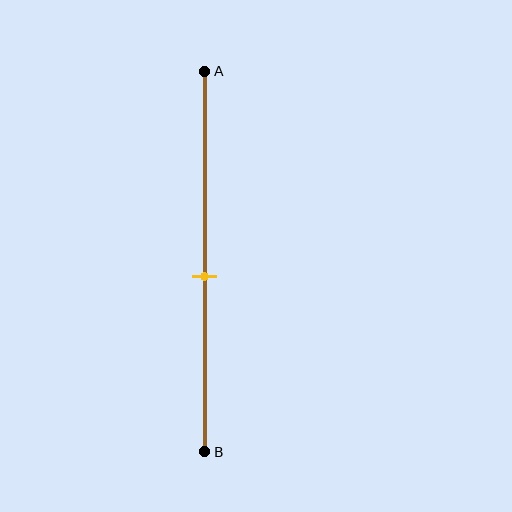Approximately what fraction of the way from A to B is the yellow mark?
The yellow mark is approximately 55% of the way from A to B.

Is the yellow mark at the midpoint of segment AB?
No, the mark is at about 55% from A, not at the 50% midpoint.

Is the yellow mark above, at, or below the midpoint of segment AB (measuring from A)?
The yellow mark is below the midpoint of segment AB.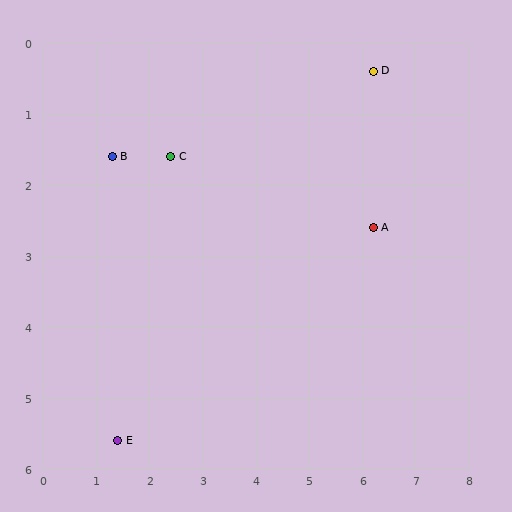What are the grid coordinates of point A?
Point A is at approximately (6.2, 2.6).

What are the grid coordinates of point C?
Point C is at approximately (2.4, 1.6).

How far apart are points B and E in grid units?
Points B and E are about 4.0 grid units apart.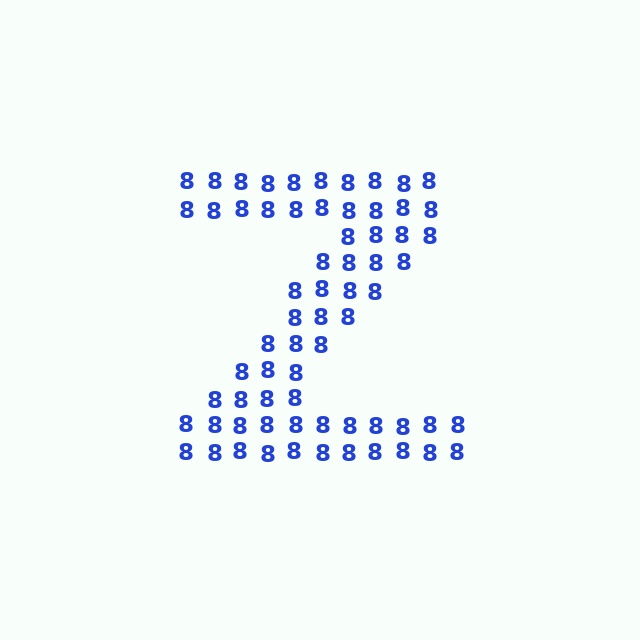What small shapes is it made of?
It is made of small digit 8's.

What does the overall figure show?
The overall figure shows the letter Z.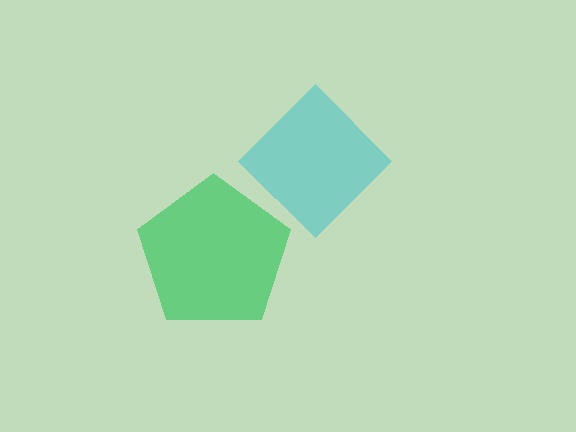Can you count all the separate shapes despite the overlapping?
Yes, there are 2 separate shapes.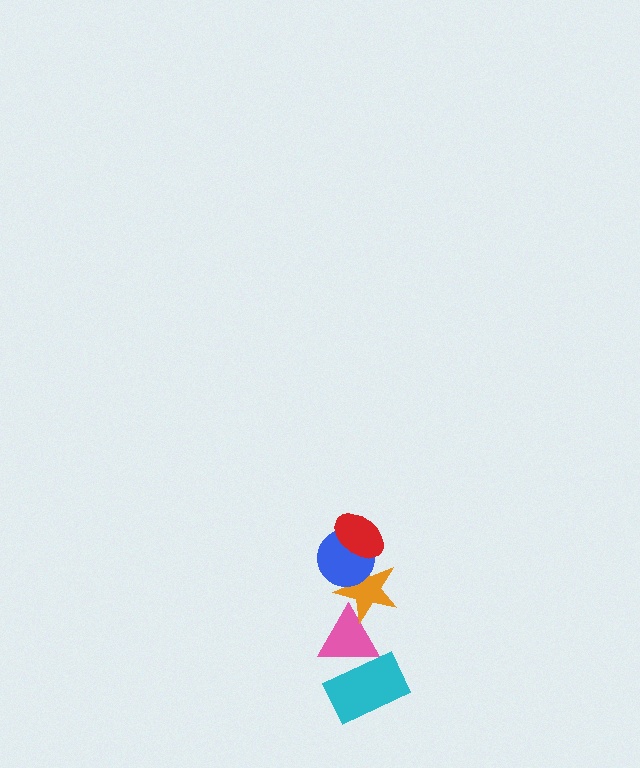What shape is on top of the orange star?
The blue circle is on top of the orange star.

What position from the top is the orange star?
The orange star is 3rd from the top.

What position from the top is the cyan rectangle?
The cyan rectangle is 5th from the top.